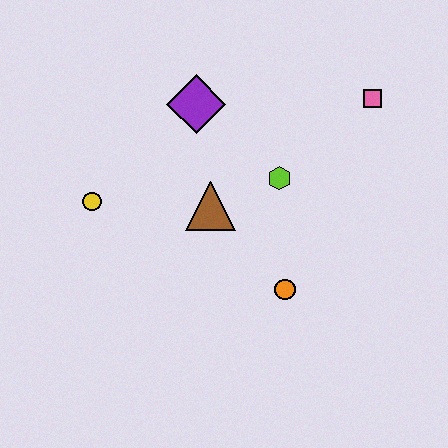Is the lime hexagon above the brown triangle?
Yes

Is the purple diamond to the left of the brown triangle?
Yes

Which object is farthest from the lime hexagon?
The yellow circle is farthest from the lime hexagon.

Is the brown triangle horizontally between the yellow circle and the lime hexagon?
Yes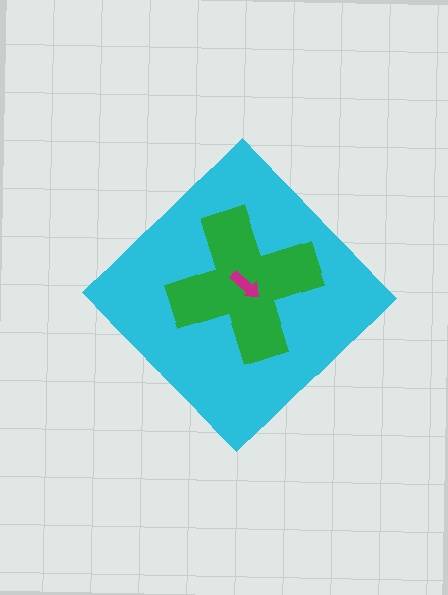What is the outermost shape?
The cyan diamond.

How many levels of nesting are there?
3.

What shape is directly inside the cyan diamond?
The green cross.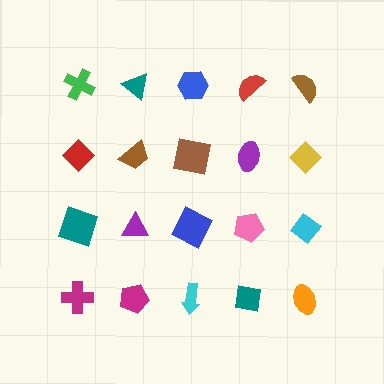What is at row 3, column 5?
A cyan diamond.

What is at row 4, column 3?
A cyan arrow.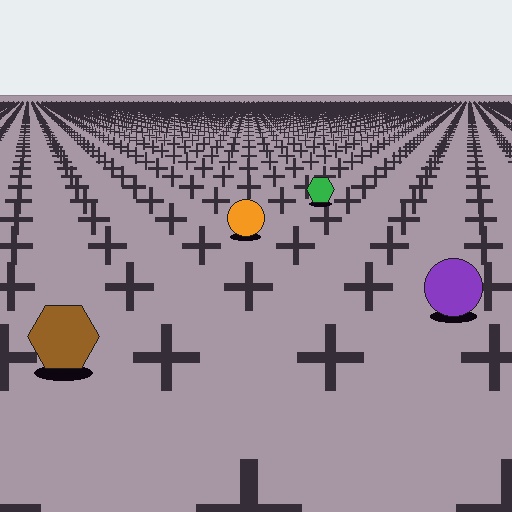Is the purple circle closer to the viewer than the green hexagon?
Yes. The purple circle is closer — you can tell from the texture gradient: the ground texture is coarser near it.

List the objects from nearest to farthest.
From nearest to farthest: the brown hexagon, the purple circle, the orange circle, the green hexagon.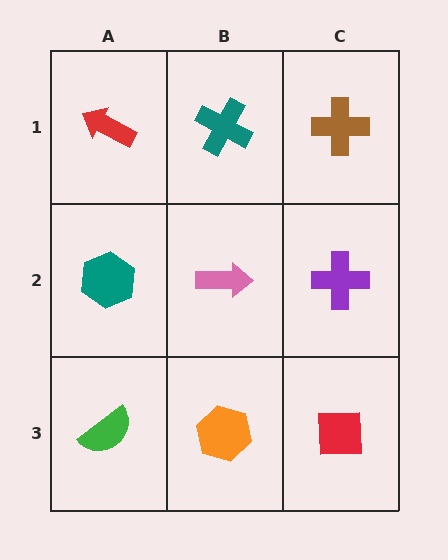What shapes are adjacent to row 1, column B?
A pink arrow (row 2, column B), a red arrow (row 1, column A), a brown cross (row 1, column C).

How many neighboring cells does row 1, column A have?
2.